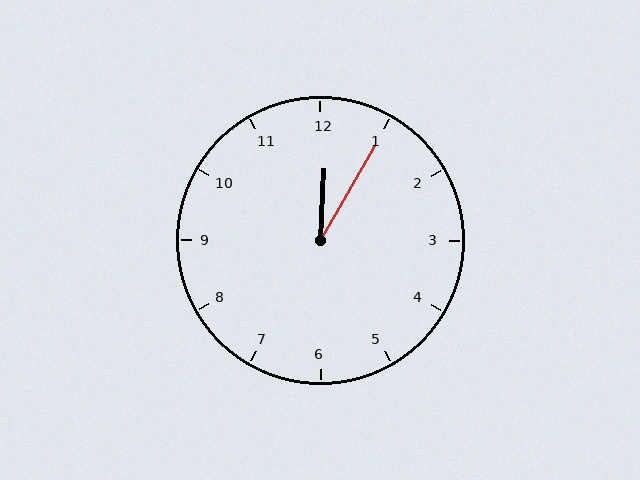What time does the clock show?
12:05.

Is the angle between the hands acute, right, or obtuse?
It is acute.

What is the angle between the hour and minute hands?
Approximately 28 degrees.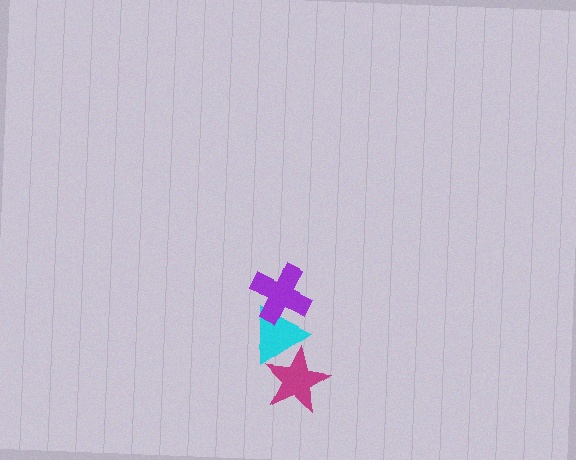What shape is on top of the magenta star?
The cyan triangle is on top of the magenta star.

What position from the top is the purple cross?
The purple cross is 1st from the top.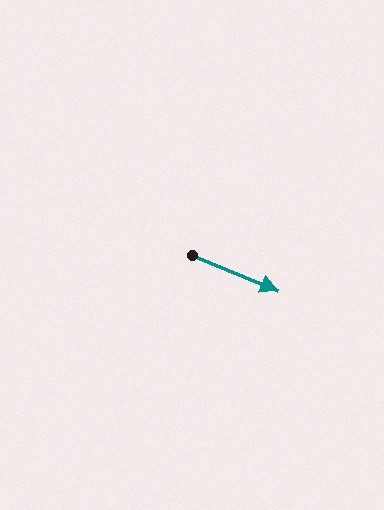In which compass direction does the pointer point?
Southeast.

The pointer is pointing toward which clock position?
Roughly 4 o'clock.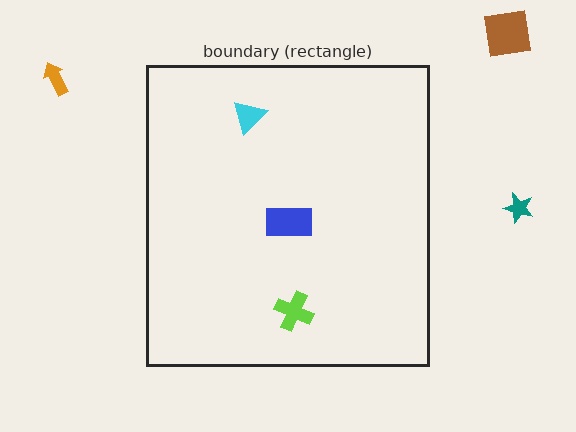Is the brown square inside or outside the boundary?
Outside.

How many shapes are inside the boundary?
3 inside, 3 outside.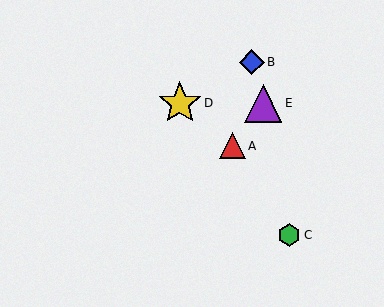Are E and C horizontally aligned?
No, E is at y≈103 and C is at y≈235.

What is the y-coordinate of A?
Object A is at y≈146.